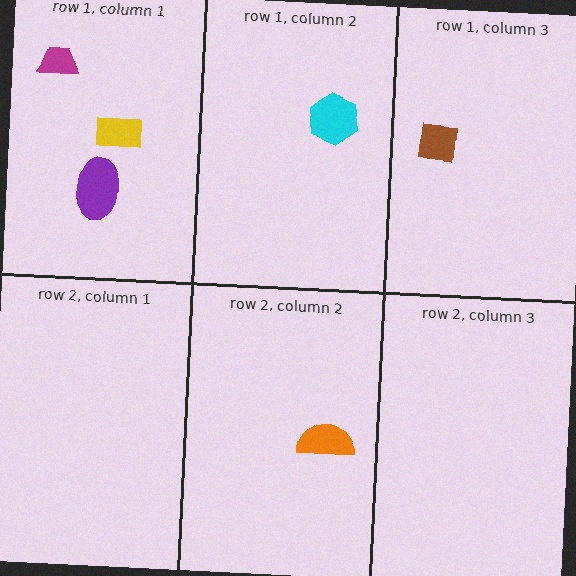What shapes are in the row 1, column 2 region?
The cyan hexagon.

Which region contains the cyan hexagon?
The row 1, column 2 region.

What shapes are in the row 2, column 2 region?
The orange semicircle.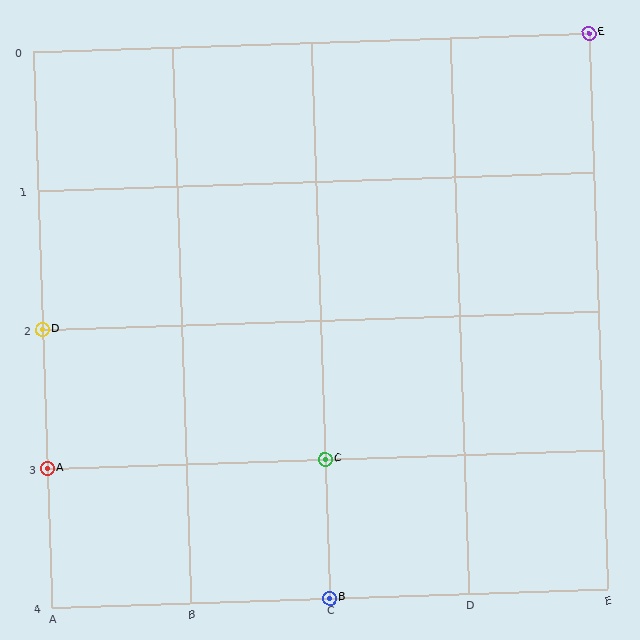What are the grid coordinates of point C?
Point C is at grid coordinates (C, 3).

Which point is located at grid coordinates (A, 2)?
Point D is at (A, 2).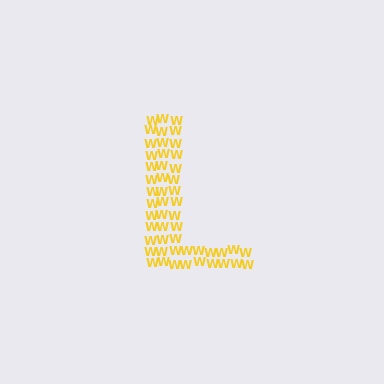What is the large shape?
The large shape is the letter L.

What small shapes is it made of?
It is made of small letter W's.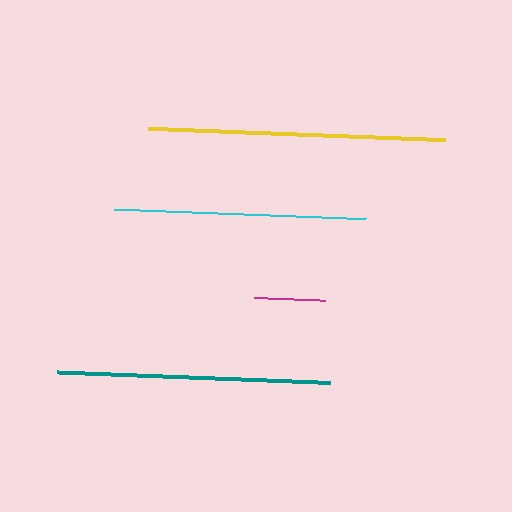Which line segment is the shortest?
The magenta line is the shortest at approximately 71 pixels.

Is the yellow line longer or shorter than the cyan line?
The yellow line is longer than the cyan line.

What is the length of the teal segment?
The teal segment is approximately 273 pixels long.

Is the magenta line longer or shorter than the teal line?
The teal line is longer than the magenta line.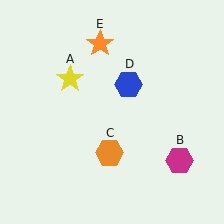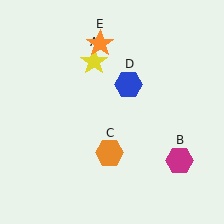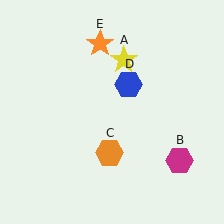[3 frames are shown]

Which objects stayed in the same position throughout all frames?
Magenta hexagon (object B) and orange hexagon (object C) and blue hexagon (object D) and orange star (object E) remained stationary.